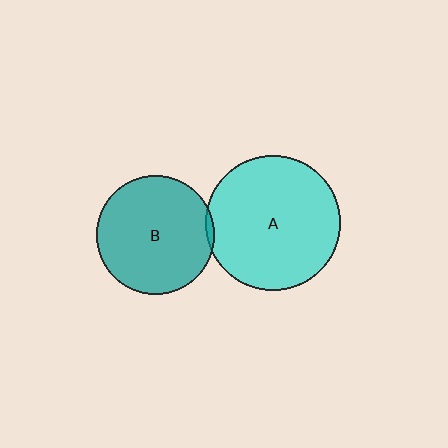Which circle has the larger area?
Circle A (cyan).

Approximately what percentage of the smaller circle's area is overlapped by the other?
Approximately 5%.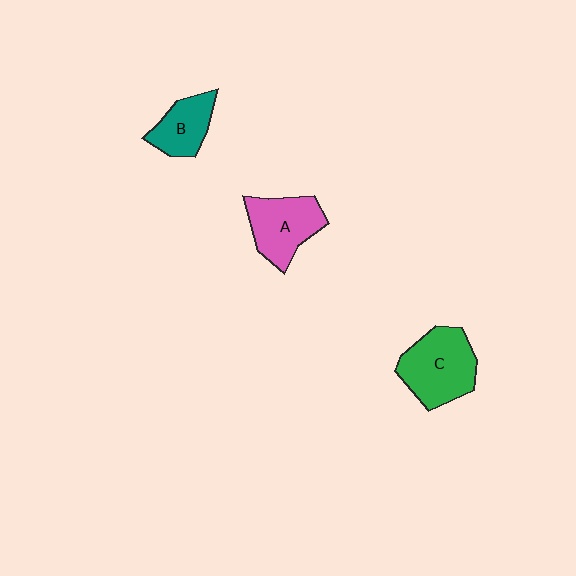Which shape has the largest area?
Shape C (green).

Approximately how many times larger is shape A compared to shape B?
Approximately 1.4 times.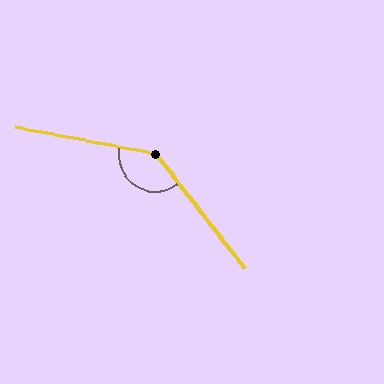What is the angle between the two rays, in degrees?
Approximately 139 degrees.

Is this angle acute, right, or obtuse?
It is obtuse.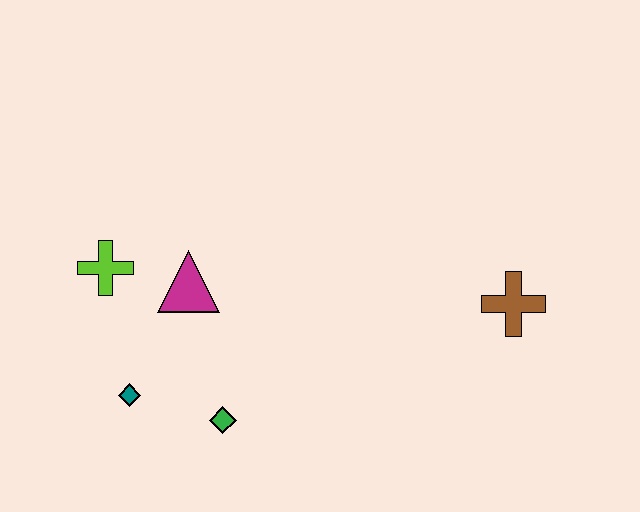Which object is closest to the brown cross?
The green diamond is closest to the brown cross.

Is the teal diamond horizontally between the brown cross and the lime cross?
Yes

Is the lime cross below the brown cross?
No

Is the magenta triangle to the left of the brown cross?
Yes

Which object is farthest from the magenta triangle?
The brown cross is farthest from the magenta triangle.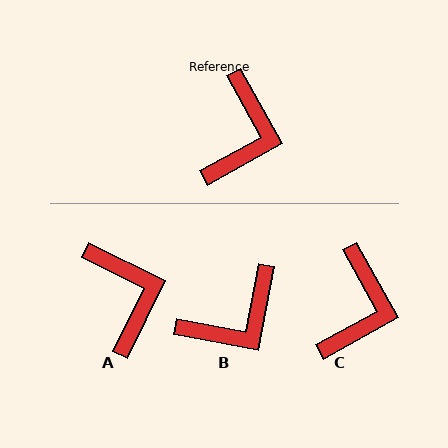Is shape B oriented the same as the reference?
No, it is off by about 40 degrees.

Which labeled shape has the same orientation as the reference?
C.